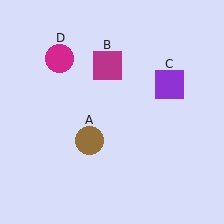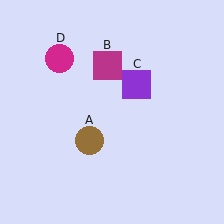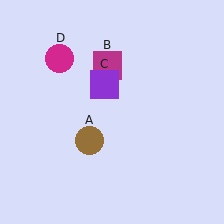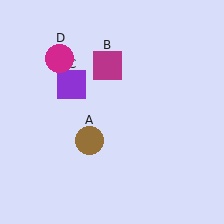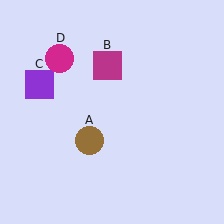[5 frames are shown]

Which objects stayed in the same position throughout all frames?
Brown circle (object A) and magenta square (object B) and magenta circle (object D) remained stationary.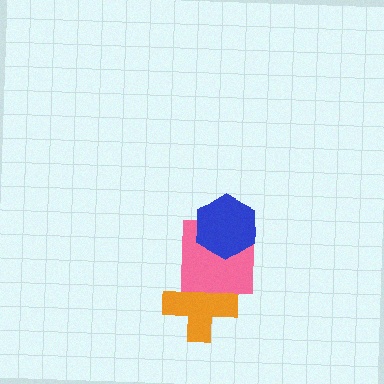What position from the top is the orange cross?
The orange cross is 3rd from the top.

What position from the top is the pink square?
The pink square is 2nd from the top.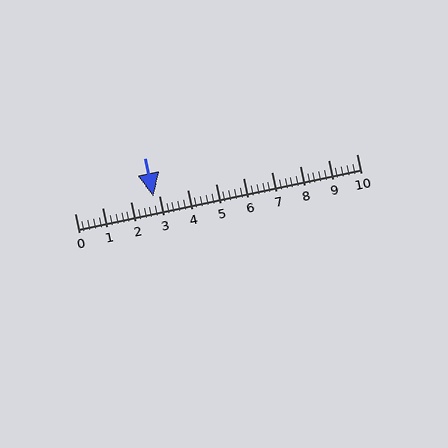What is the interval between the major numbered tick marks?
The major tick marks are spaced 1 units apart.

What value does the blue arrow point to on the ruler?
The blue arrow points to approximately 2.8.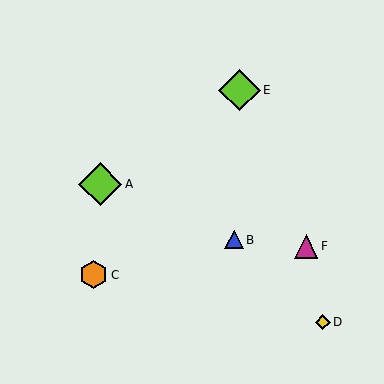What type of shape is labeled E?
Shape E is a lime diamond.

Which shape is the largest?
The lime diamond (labeled A) is the largest.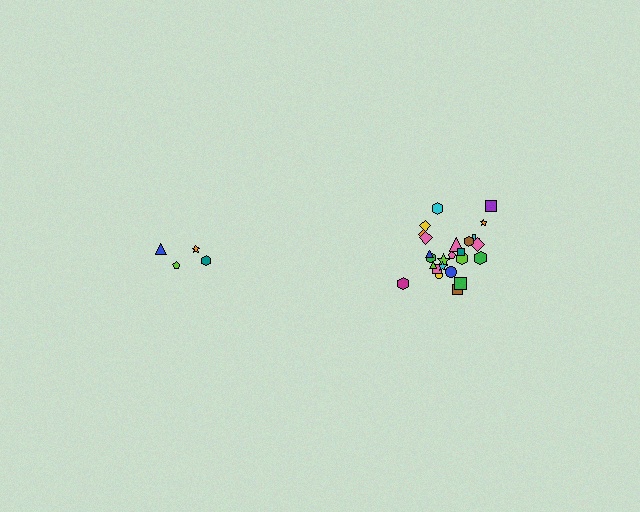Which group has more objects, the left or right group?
The right group.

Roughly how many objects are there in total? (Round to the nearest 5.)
Roughly 30 objects in total.